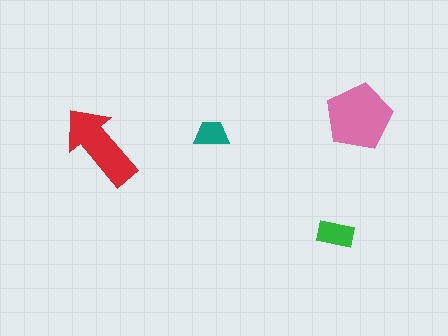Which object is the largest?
The pink pentagon.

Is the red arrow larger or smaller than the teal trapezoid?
Larger.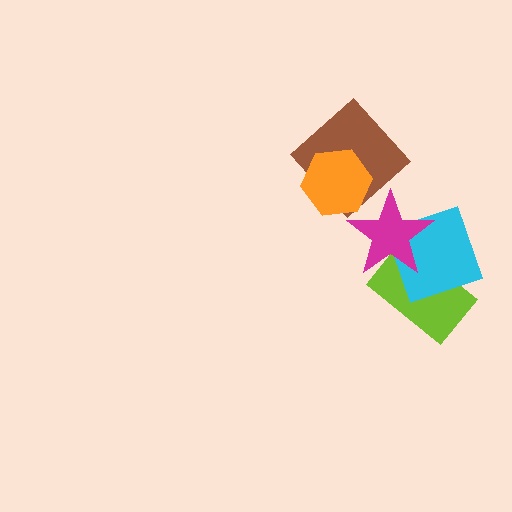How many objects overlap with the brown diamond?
1 object overlaps with the brown diamond.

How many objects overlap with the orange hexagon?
1 object overlaps with the orange hexagon.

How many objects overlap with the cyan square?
2 objects overlap with the cyan square.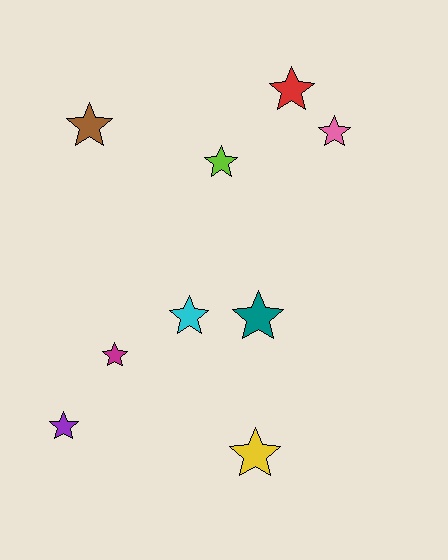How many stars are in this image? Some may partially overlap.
There are 9 stars.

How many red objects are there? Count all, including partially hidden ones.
There is 1 red object.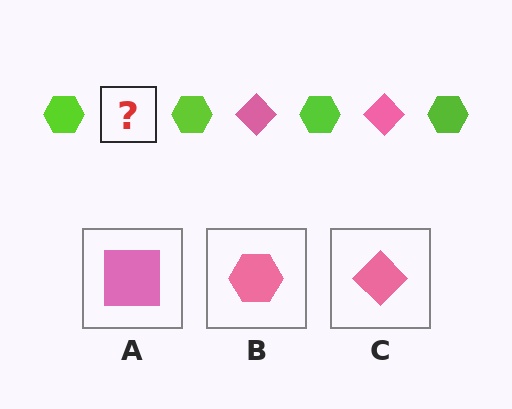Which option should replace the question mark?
Option C.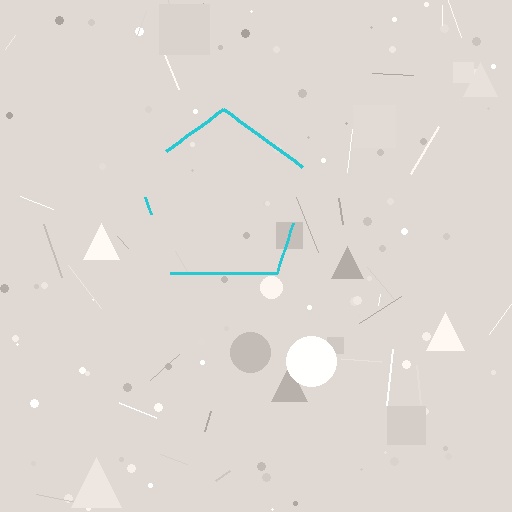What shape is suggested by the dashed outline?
The dashed outline suggests a pentagon.